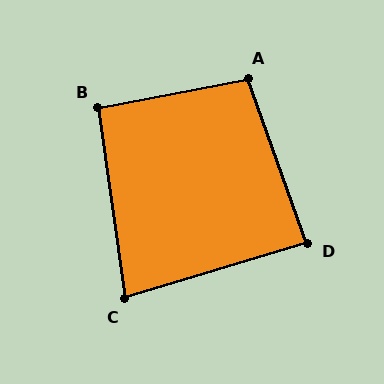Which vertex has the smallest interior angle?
C, at approximately 81 degrees.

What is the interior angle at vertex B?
Approximately 93 degrees (approximately right).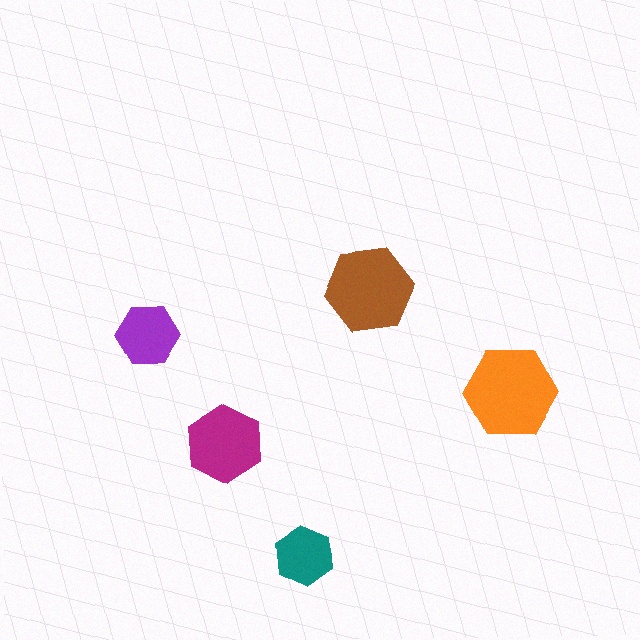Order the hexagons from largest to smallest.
the orange one, the brown one, the magenta one, the purple one, the teal one.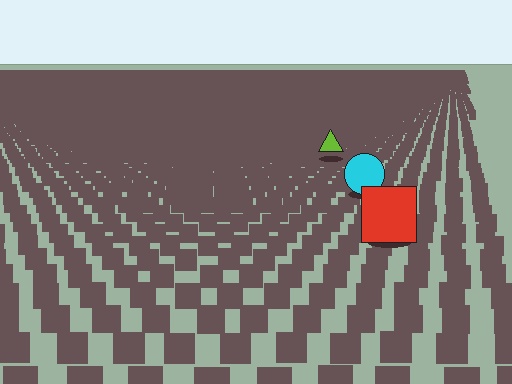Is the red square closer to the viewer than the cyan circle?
Yes. The red square is closer — you can tell from the texture gradient: the ground texture is coarser near it.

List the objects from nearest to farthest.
From nearest to farthest: the red square, the cyan circle, the lime triangle.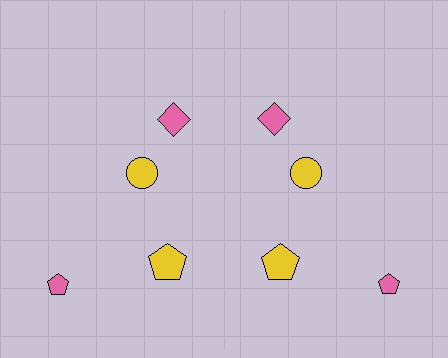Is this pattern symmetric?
Yes, this pattern has bilateral (reflection) symmetry.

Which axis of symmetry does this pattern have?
The pattern has a vertical axis of symmetry running through the center of the image.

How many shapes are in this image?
There are 8 shapes in this image.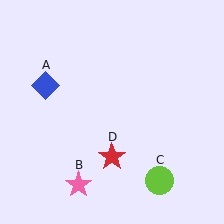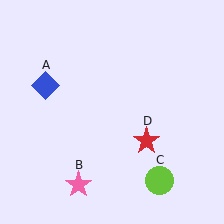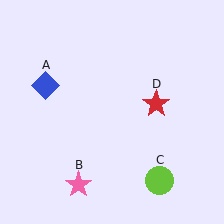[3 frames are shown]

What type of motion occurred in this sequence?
The red star (object D) rotated counterclockwise around the center of the scene.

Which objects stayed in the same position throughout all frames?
Blue diamond (object A) and pink star (object B) and lime circle (object C) remained stationary.